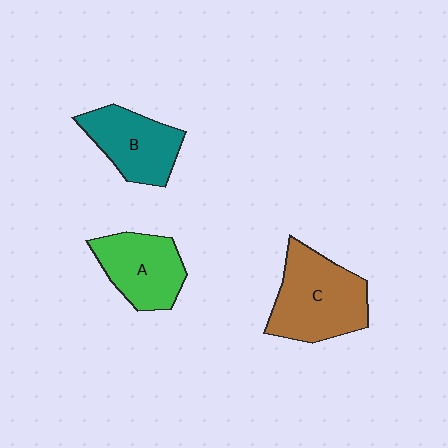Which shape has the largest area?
Shape C (brown).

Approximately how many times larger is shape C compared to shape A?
Approximately 1.3 times.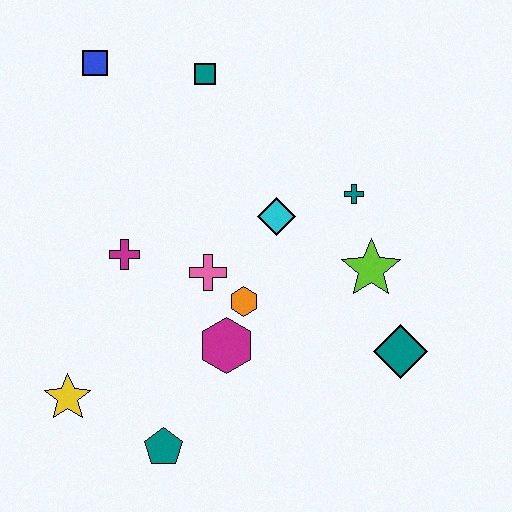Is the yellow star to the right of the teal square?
No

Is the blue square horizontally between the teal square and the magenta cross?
No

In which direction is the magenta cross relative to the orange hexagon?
The magenta cross is to the left of the orange hexagon.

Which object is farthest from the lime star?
The blue square is farthest from the lime star.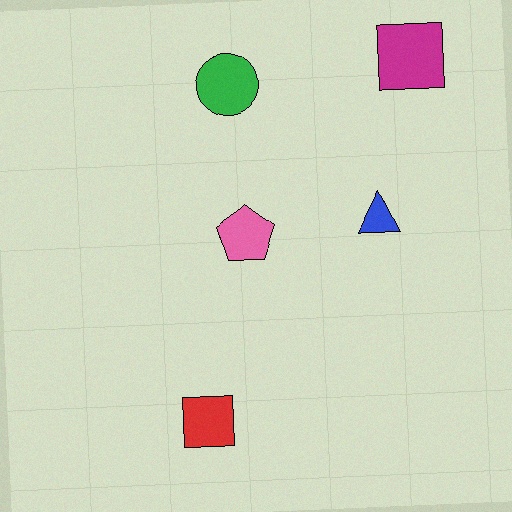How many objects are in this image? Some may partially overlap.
There are 5 objects.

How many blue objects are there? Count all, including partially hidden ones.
There is 1 blue object.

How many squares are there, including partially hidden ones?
There are 2 squares.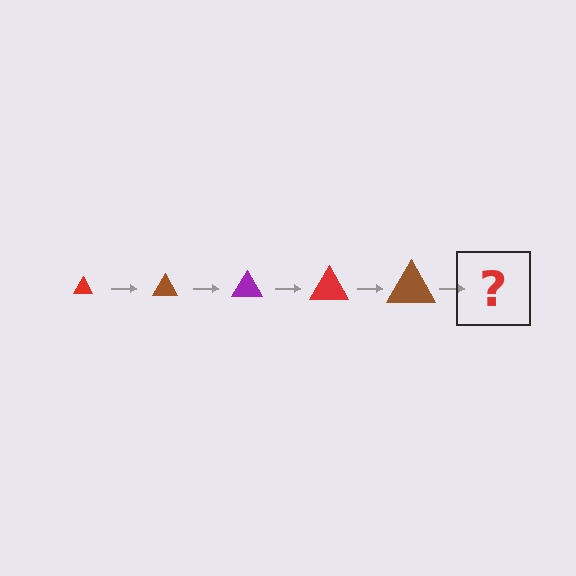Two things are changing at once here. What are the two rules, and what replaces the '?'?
The two rules are that the triangle grows larger each step and the color cycles through red, brown, and purple. The '?' should be a purple triangle, larger than the previous one.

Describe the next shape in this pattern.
It should be a purple triangle, larger than the previous one.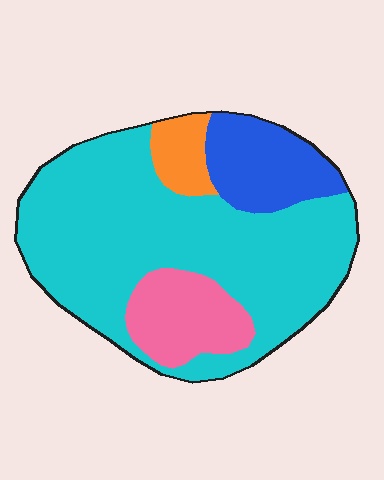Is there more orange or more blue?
Blue.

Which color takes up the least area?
Orange, at roughly 5%.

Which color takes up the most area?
Cyan, at roughly 65%.